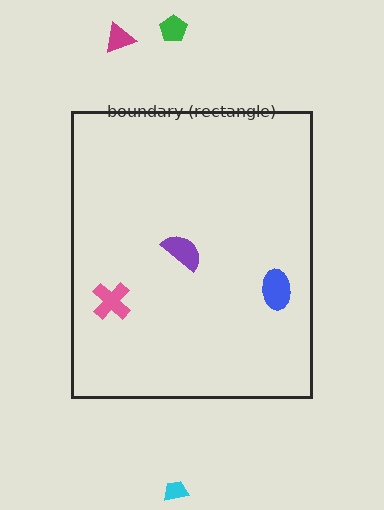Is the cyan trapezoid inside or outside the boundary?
Outside.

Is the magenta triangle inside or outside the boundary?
Outside.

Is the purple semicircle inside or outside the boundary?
Inside.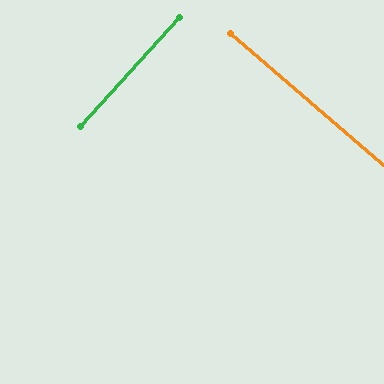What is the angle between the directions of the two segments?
Approximately 89 degrees.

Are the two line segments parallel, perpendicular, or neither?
Perpendicular — they meet at approximately 89°.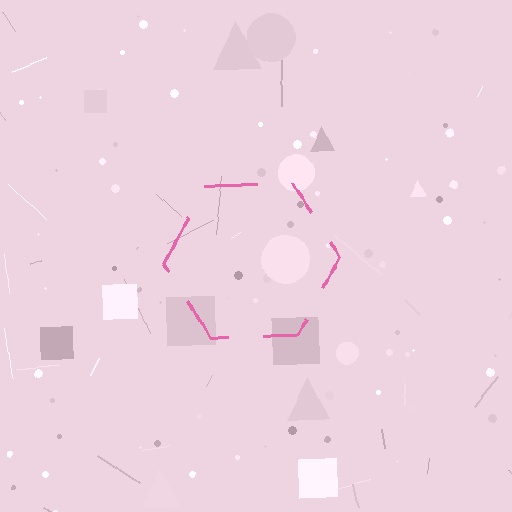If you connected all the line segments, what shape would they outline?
They would outline a hexagon.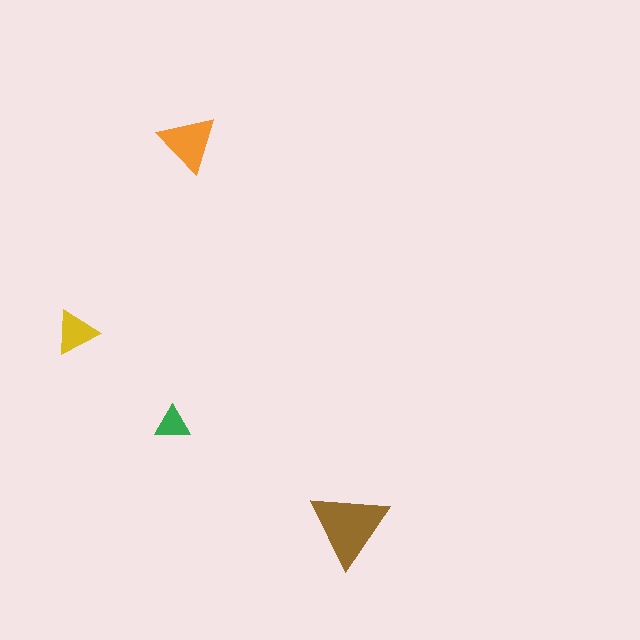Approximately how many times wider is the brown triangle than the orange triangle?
About 1.5 times wider.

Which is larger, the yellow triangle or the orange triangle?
The orange one.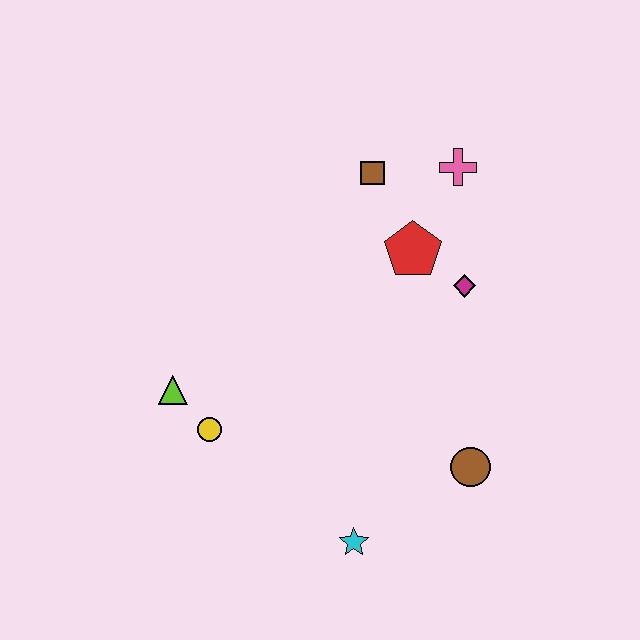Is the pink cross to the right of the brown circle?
No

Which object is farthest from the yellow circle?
The pink cross is farthest from the yellow circle.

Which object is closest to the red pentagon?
The magenta diamond is closest to the red pentagon.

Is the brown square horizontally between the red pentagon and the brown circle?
No